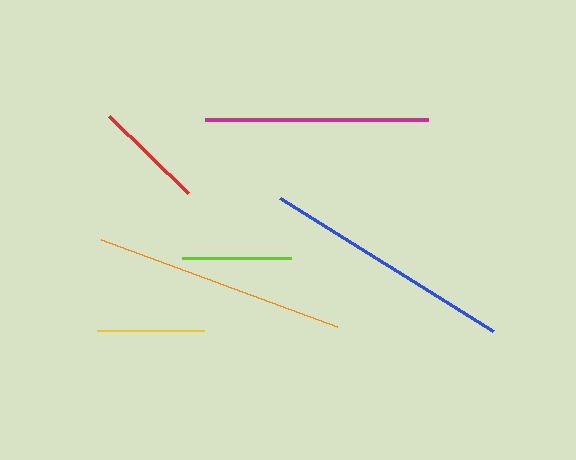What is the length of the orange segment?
The orange segment is approximately 252 pixels long.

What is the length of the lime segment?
The lime segment is approximately 109 pixels long.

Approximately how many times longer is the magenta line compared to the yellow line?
The magenta line is approximately 2.1 times the length of the yellow line.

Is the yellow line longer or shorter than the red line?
The red line is longer than the yellow line.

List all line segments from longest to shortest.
From longest to shortest: orange, blue, magenta, red, lime, yellow.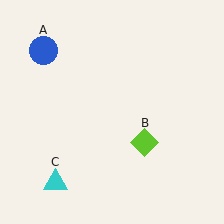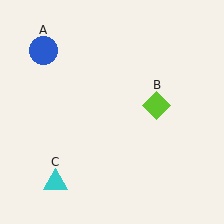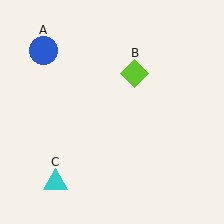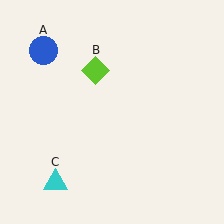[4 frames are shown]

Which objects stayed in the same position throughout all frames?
Blue circle (object A) and cyan triangle (object C) remained stationary.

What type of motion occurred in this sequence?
The lime diamond (object B) rotated counterclockwise around the center of the scene.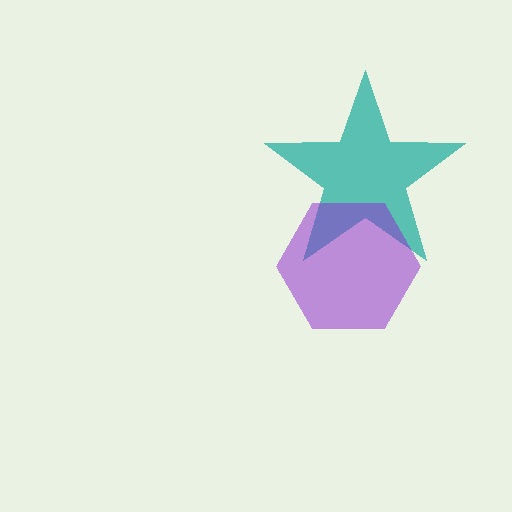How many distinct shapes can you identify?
There are 2 distinct shapes: a teal star, a purple hexagon.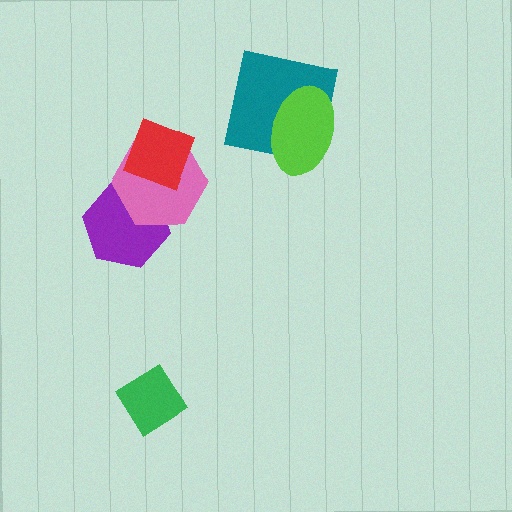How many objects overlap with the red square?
1 object overlaps with the red square.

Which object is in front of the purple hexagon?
The pink hexagon is in front of the purple hexagon.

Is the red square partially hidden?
No, no other shape covers it.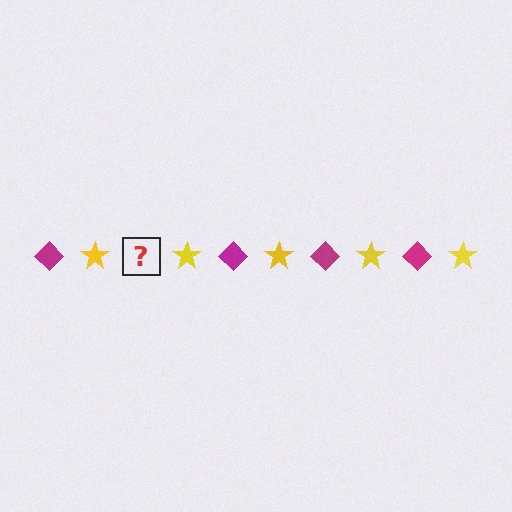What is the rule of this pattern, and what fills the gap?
The rule is that the pattern alternates between magenta diamond and yellow star. The gap should be filled with a magenta diamond.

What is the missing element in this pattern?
The missing element is a magenta diamond.